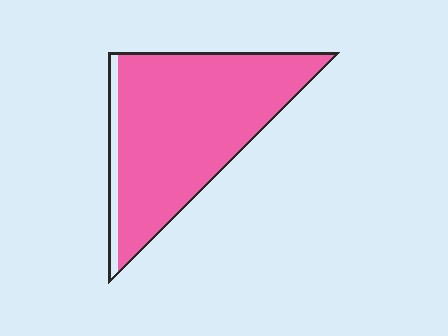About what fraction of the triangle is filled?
About nine tenths (9/10).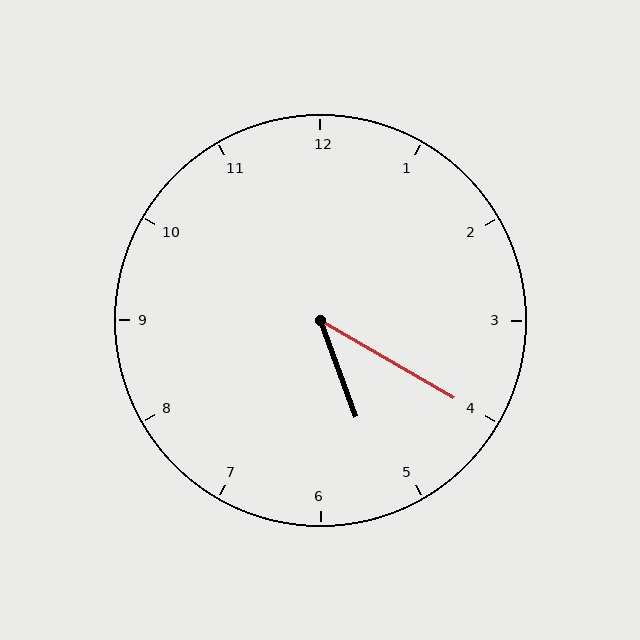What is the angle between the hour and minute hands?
Approximately 40 degrees.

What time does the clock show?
5:20.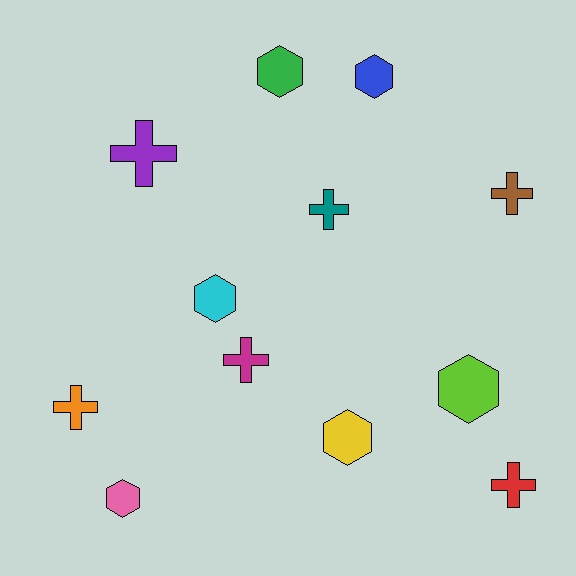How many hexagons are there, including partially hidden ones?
There are 6 hexagons.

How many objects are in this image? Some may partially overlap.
There are 12 objects.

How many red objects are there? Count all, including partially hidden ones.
There is 1 red object.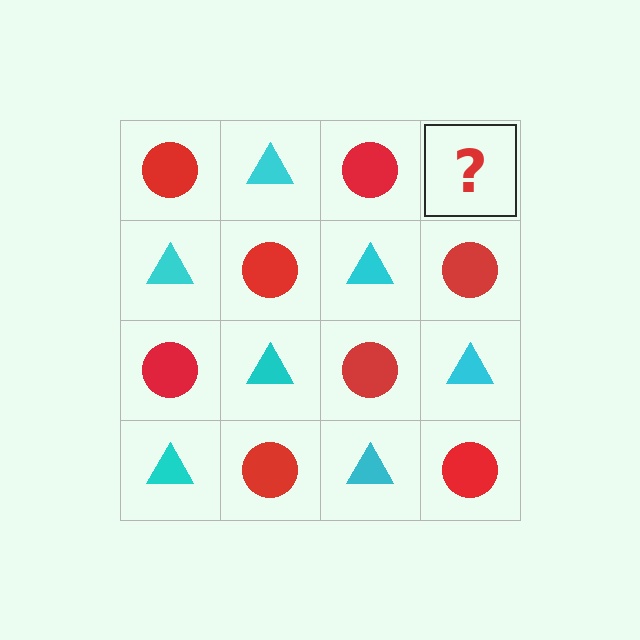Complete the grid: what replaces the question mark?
The question mark should be replaced with a cyan triangle.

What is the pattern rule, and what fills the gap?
The rule is that it alternates red circle and cyan triangle in a checkerboard pattern. The gap should be filled with a cyan triangle.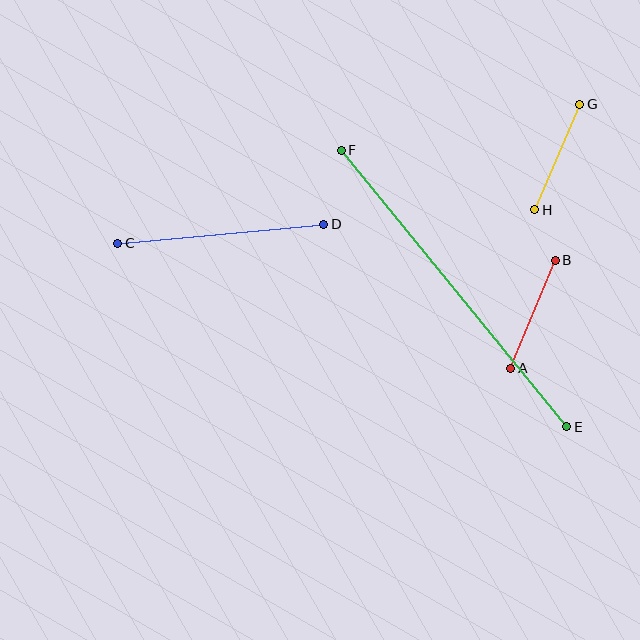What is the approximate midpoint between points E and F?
The midpoint is at approximately (454, 288) pixels.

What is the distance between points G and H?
The distance is approximately 114 pixels.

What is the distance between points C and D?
The distance is approximately 207 pixels.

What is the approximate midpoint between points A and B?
The midpoint is at approximately (533, 314) pixels.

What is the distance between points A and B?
The distance is approximately 116 pixels.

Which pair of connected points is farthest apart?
Points E and F are farthest apart.